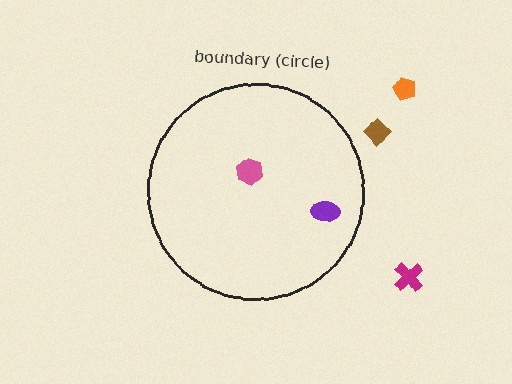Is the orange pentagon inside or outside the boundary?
Outside.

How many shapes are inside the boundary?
2 inside, 3 outside.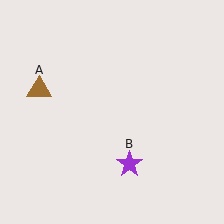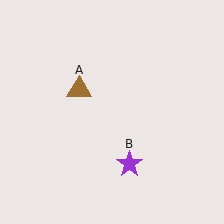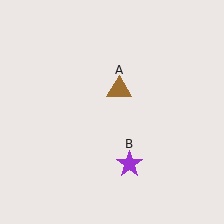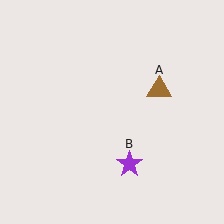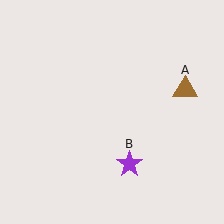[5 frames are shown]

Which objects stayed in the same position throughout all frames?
Purple star (object B) remained stationary.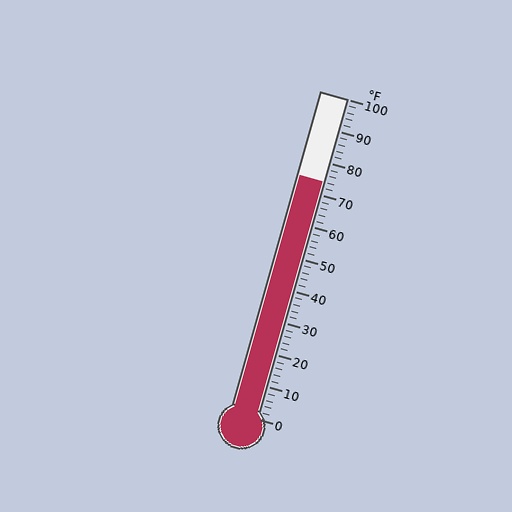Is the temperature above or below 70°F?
The temperature is above 70°F.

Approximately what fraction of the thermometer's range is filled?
The thermometer is filled to approximately 75% of its range.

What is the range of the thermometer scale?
The thermometer scale ranges from 0°F to 100°F.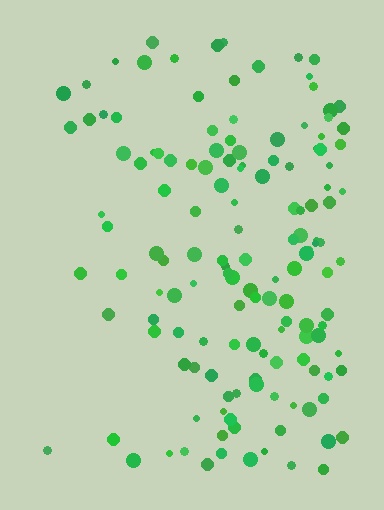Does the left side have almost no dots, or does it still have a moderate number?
Still a moderate number, just noticeably fewer than the right.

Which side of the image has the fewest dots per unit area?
The left.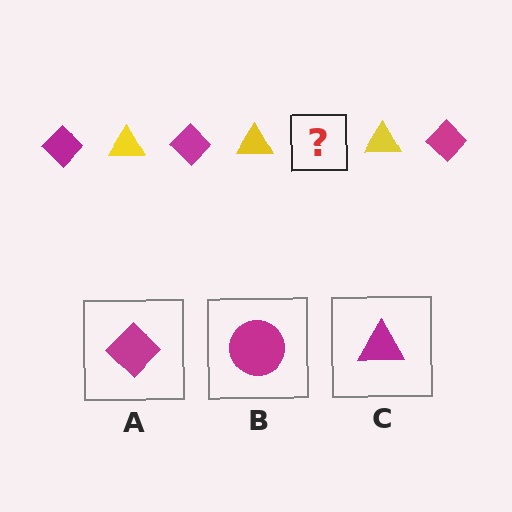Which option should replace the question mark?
Option A.